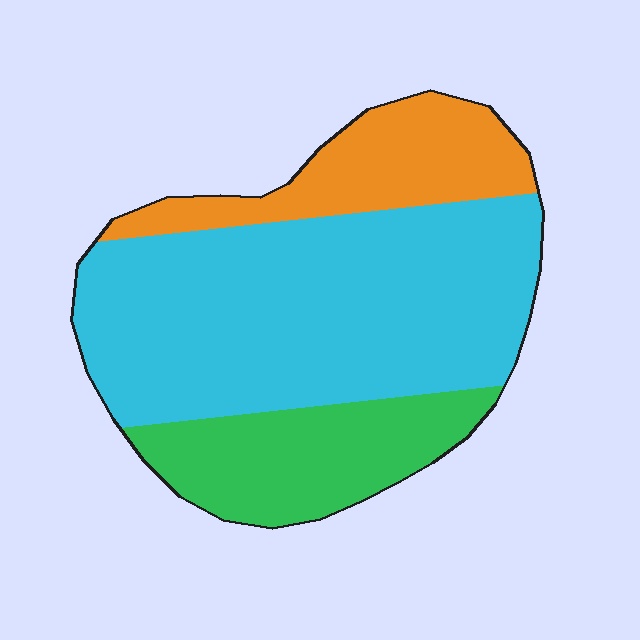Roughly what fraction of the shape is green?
Green covers roughly 20% of the shape.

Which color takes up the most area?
Cyan, at roughly 60%.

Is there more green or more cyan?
Cyan.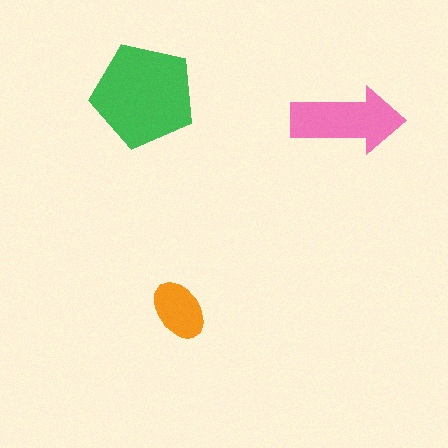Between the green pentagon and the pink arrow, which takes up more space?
The green pentagon.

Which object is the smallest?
The orange ellipse.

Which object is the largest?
The green pentagon.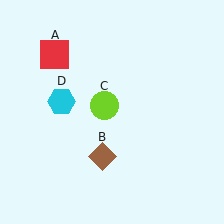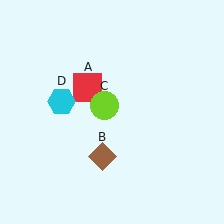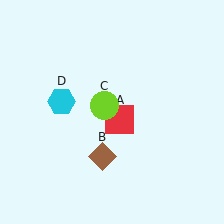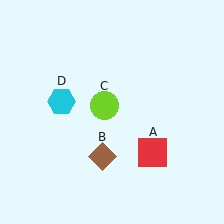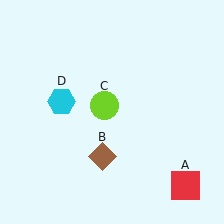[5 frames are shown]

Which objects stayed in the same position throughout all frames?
Brown diamond (object B) and lime circle (object C) and cyan hexagon (object D) remained stationary.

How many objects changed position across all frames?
1 object changed position: red square (object A).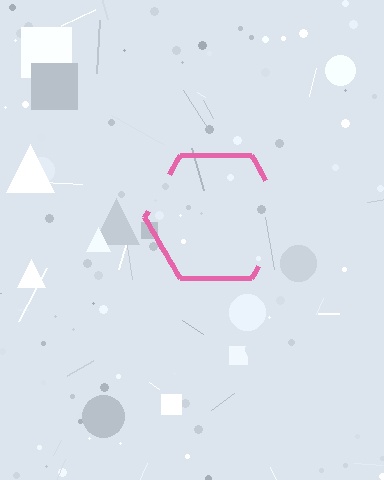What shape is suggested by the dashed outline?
The dashed outline suggests a hexagon.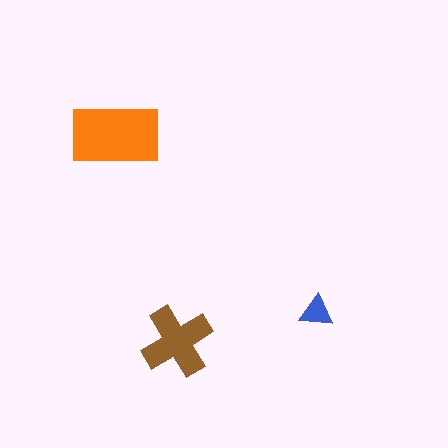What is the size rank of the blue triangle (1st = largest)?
3rd.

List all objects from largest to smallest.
The orange rectangle, the brown cross, the blue triangle.